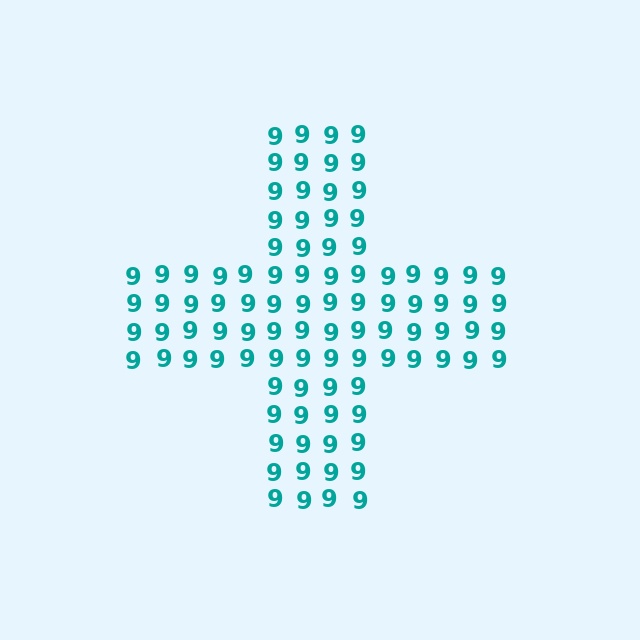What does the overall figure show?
The overall figure shows a cross.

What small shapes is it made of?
It is made of small digit 9's.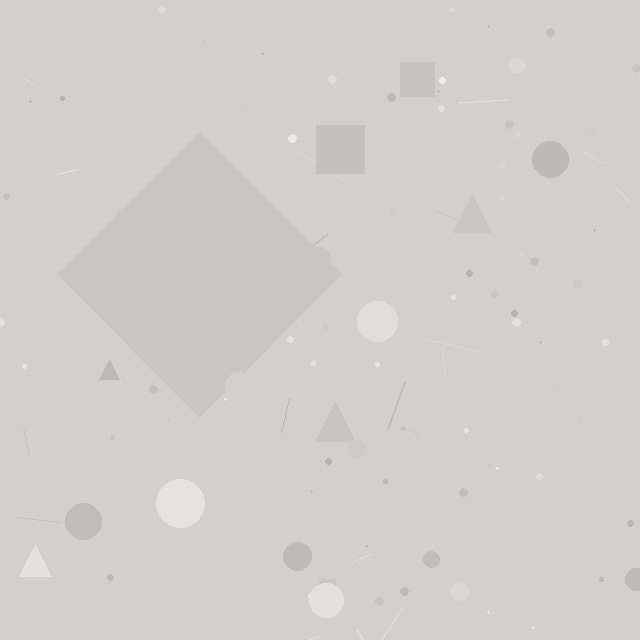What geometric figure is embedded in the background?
A diamond is embedded in the background.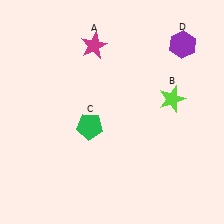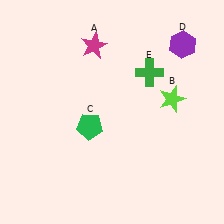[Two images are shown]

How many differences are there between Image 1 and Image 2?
There is 1 difference between the two images.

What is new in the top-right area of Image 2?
A green cross (E) was added in the top-right area of Image 2.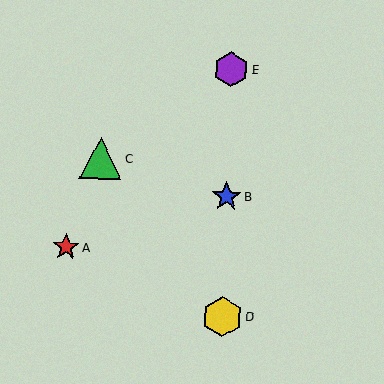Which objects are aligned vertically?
Objects B, D, E are aligned vertically.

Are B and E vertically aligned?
Yes, both are at x≈227.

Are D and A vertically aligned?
No, D is at x≈222 and A is at x≈66.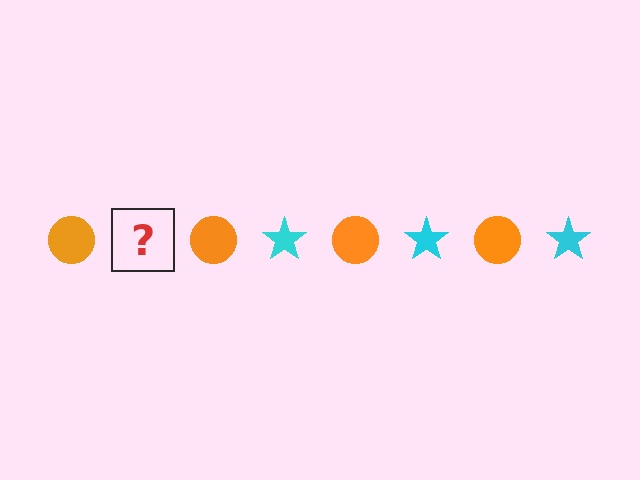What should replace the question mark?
The question mark should be replaced with a cyan star.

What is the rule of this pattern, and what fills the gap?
The rule is that the pattern alternates between orange circle and cyan star. The gap should be filled with a cyan star.